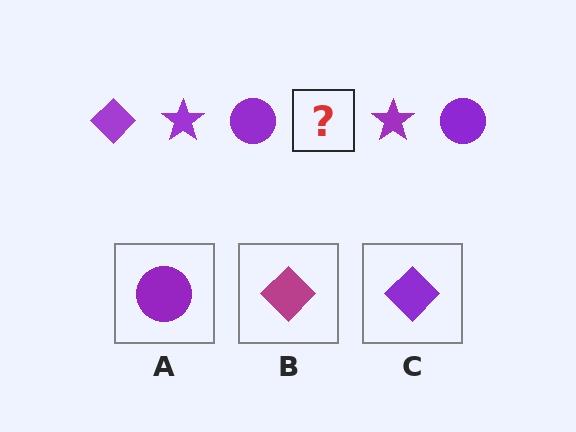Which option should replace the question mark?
Option C.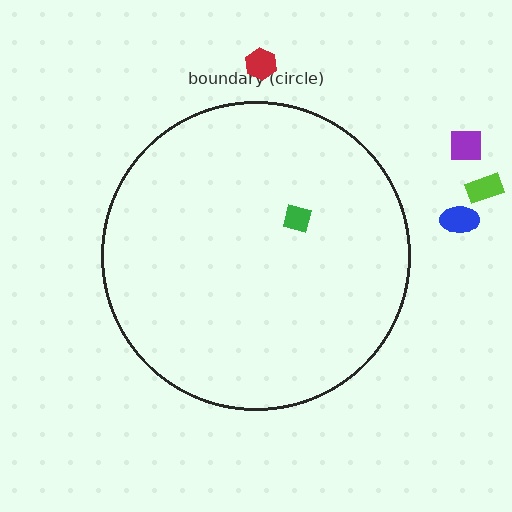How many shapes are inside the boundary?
1 inside, 4 outside.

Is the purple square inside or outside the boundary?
Outside.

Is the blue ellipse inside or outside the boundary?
Outside.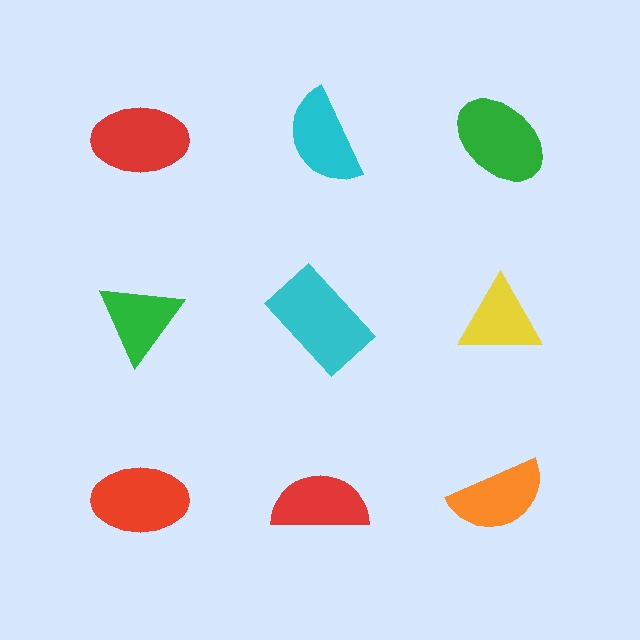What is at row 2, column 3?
A yellow triangle.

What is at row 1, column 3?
A green ellipse.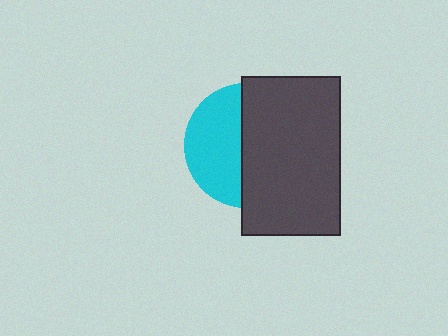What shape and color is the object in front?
The object in front is a dark gray rectangle.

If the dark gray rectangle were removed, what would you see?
You would see the complete cyan circle.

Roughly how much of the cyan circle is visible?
About half of it is visible (roughly 45%).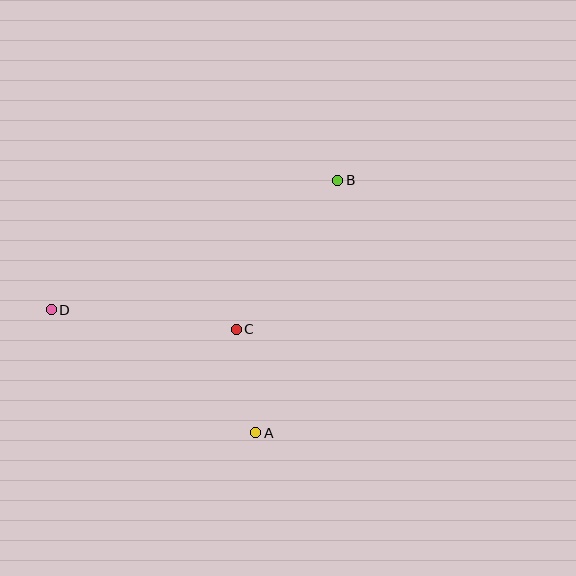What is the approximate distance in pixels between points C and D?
The distance between C and D is approximately 186 pixels.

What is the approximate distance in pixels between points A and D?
The distance between A and D is approximately 239 pixels.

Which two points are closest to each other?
Points A and C are closest to each other.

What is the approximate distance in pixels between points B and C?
The distance between B and C is approximately 180 pixels.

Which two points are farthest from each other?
Points B and D are farthest from each other.